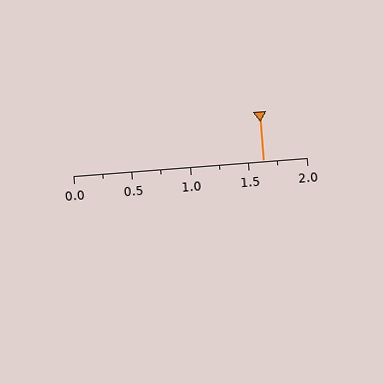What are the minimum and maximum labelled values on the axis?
The axis runs from 0.0 to 2.0.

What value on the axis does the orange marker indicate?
The marker indicates approximately 1.62.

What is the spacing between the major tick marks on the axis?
The major ticks are spaced 0.5 apart.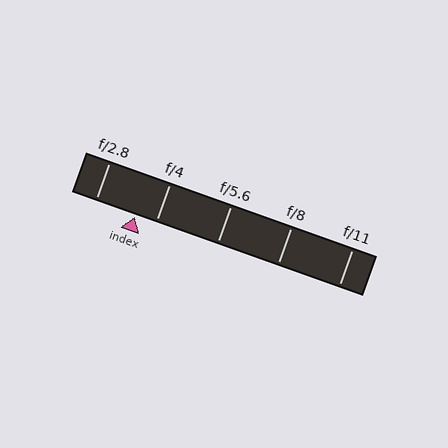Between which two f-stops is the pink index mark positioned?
The index mark is between f/2.8 and f/4.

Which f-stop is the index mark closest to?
The index mark is closest to f/4.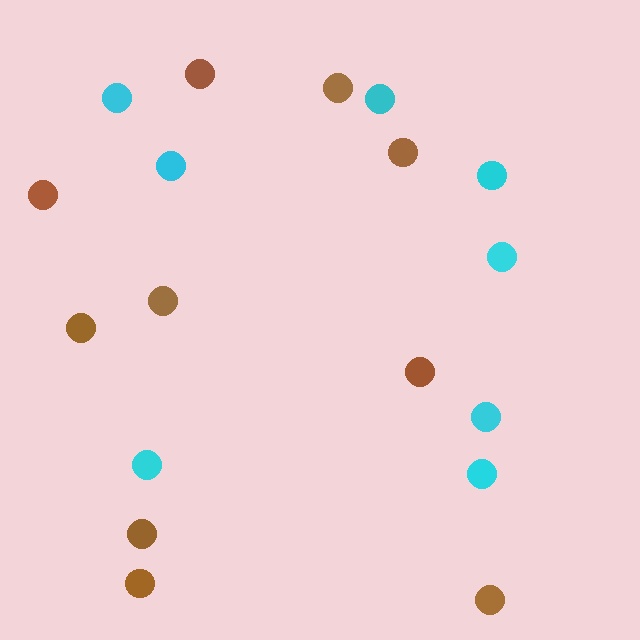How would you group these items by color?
There are 2 groups: one group of brown circles (10) and one group of cyan circles (8).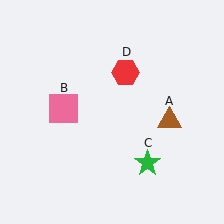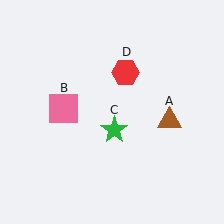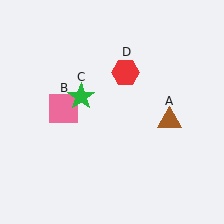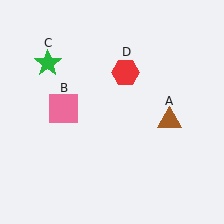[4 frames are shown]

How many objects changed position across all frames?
1 object changed position: green star (object C).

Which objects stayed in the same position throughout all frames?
Brown triangle (object A) and pink square (object B) and red hexagon (object D) remained stationary.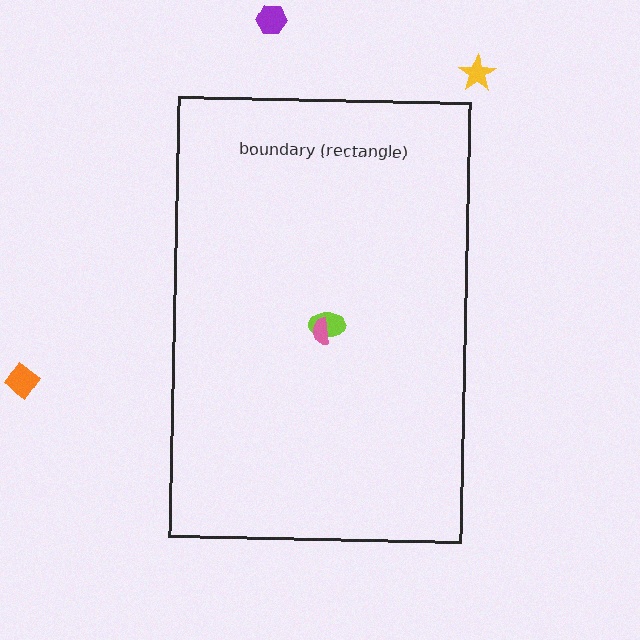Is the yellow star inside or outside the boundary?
Outside.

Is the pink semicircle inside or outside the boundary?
Inside.